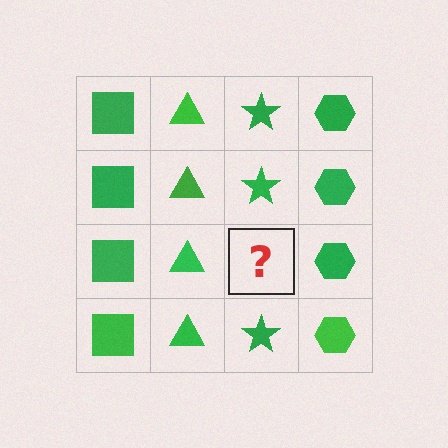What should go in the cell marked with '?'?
The missing cell should contain a green star.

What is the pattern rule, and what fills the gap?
The rule is that each column has a consistent shape. The gap should be filled with a green star.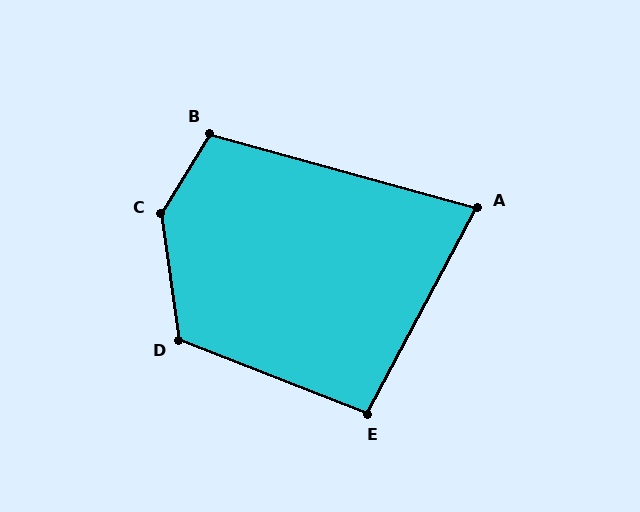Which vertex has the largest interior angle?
C, at approximately 141 degrees.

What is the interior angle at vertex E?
Approximately 97 degrees (obtuse).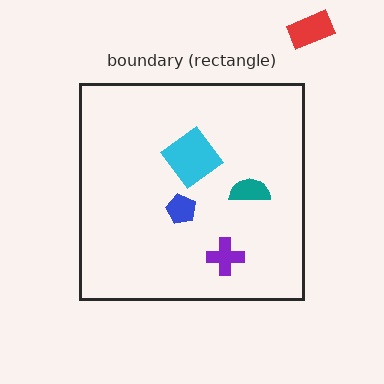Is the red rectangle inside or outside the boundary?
Outside.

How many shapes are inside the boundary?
4 inside, 1 outside.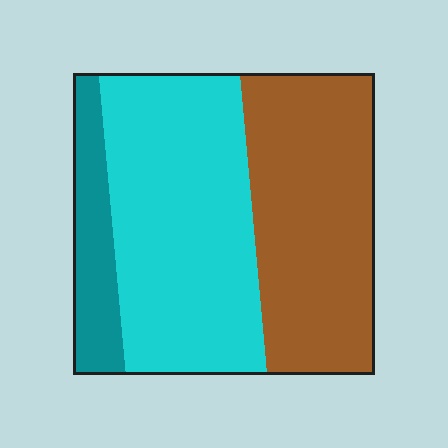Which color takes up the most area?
Cyan, at roughly 45%.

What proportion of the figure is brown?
Brown takes up between a quarter and a half of the figure.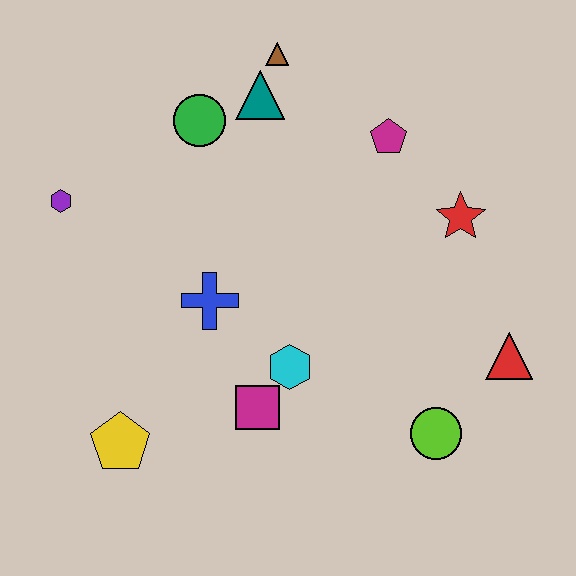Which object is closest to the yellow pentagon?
The magenta square is closest to the yellow pentagon.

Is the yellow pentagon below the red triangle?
Yes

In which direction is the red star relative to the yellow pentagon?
The red star is to the right of the yellow pentagon.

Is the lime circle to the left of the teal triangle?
No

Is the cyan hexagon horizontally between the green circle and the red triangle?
Yes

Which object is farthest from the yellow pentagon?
The brown triangle is farthest from the yellow pentagon.